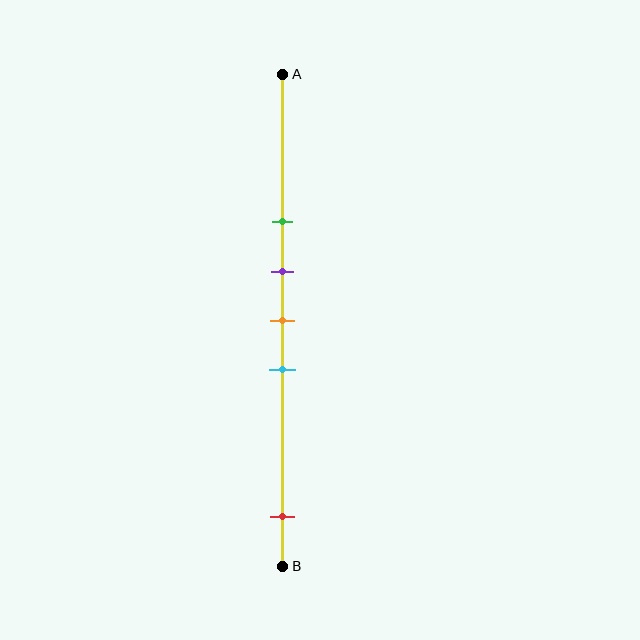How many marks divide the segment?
There are 5 marks dividing the segment.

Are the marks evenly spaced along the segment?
No, the marks are not evenly spaced.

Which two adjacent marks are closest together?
The purple and orange marks are the closest adjacent pair.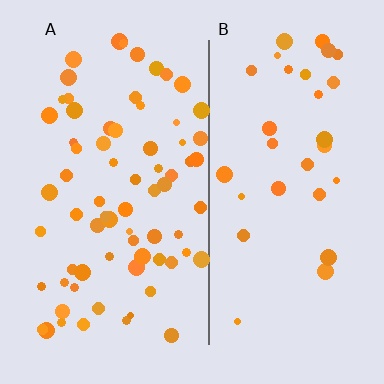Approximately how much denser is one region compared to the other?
Approximately 2.3× — region A over region B.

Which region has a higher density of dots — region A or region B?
A (the left).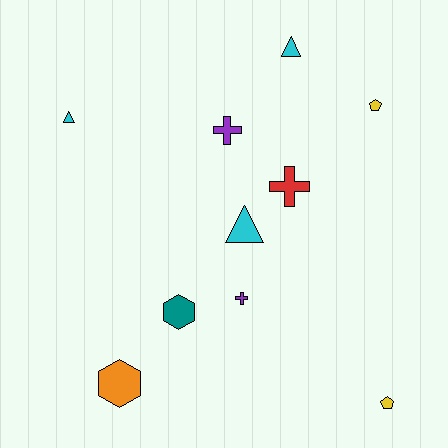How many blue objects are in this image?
There are no blue objects.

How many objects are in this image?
There are 10 objects.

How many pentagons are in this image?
There are 2 pentagons.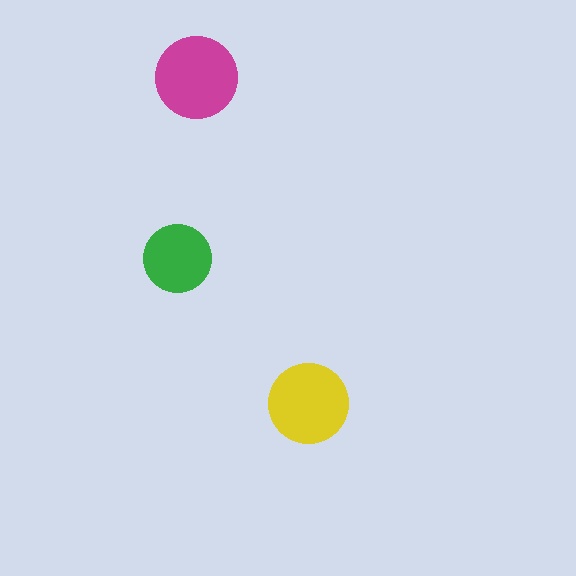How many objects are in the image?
There are 3 objects in the image.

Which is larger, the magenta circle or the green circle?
The magenta one.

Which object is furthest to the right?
The yellow circle is rightmost.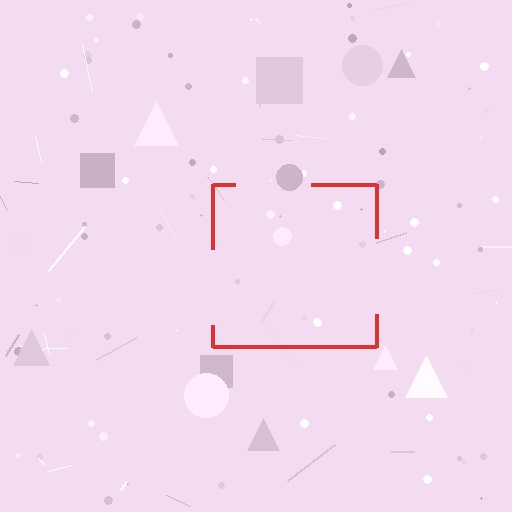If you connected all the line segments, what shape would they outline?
They would outline a square.